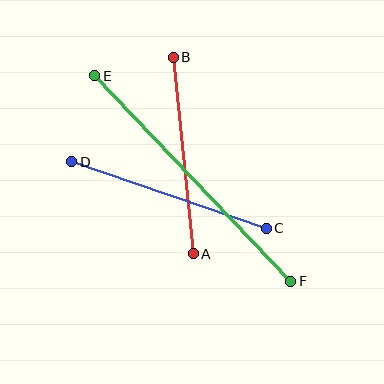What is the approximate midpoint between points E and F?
The midpoint is at approximately (193, 179) pixels.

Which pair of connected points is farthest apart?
Points E and F are farthest apart.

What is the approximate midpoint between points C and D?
The midpoint is at approximately (169, 195) pixels.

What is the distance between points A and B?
The distance is approximately 197 pixels.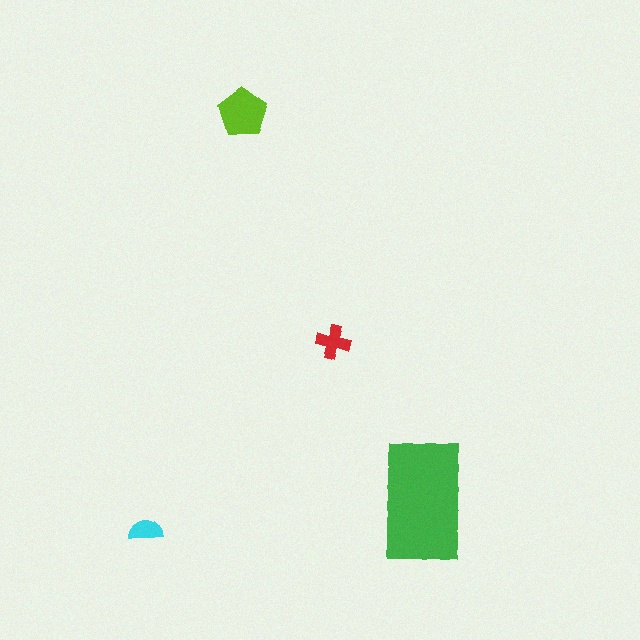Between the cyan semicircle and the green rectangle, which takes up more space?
The green rectangle.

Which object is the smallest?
The cyan semicircle.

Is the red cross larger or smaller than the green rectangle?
Smaller.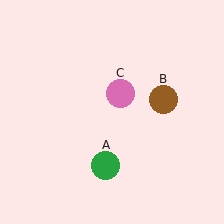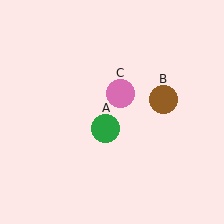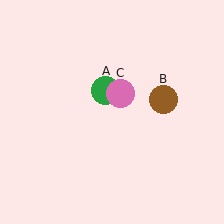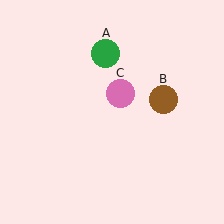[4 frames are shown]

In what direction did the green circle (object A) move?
The green circle (object A) moved up.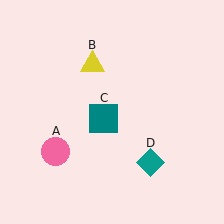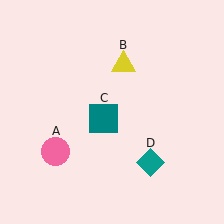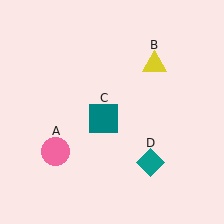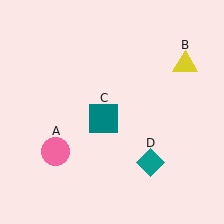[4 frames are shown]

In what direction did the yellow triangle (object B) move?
The yellow triangle (object B) moved right.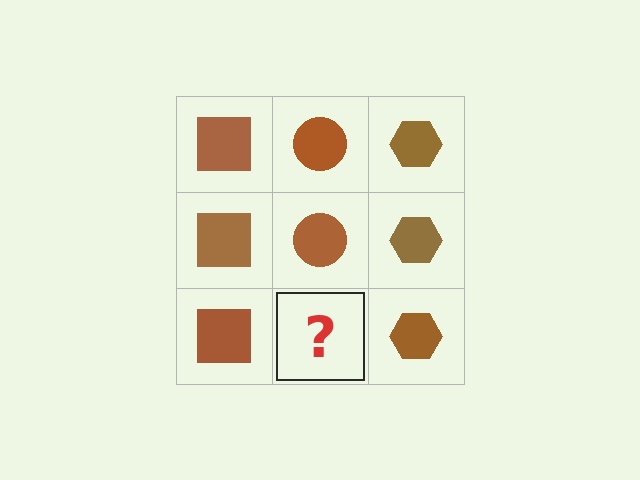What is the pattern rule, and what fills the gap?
The rule is that each column has a consistent shape. The gap should be filled with a brown circle.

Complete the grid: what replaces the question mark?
The question mark should be replaced with a brown circle.